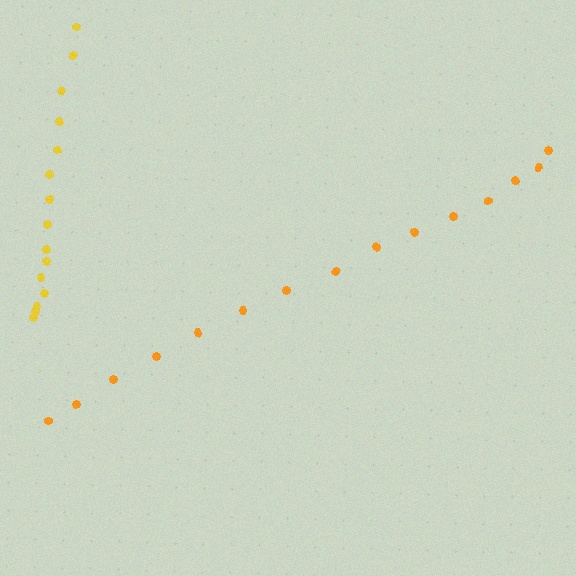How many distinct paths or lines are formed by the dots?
There are 2 distinct paths.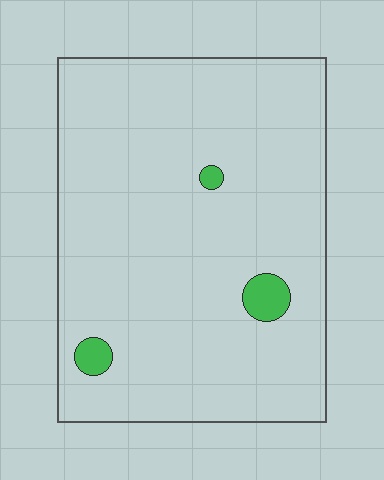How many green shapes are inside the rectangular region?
3.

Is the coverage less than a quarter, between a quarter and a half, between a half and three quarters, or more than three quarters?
Less than a quarter.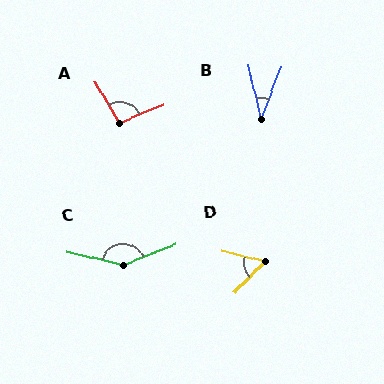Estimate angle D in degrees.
Approximately 60 degrees.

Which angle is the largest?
C, at approximately 145 degrees.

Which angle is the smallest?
B, at approximately 34 degrees.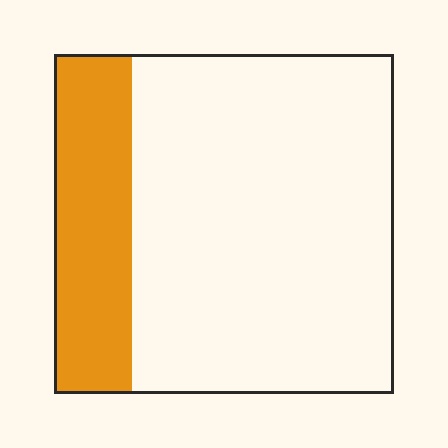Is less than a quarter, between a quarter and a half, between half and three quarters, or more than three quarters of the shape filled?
Less than a quarter.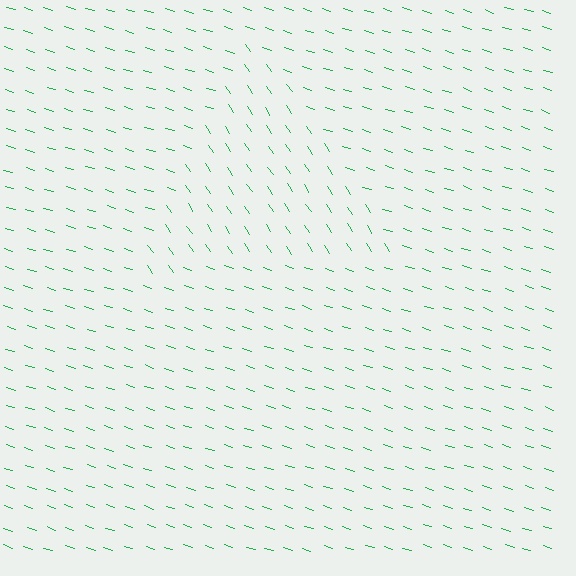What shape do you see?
I see a triangle.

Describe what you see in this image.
The image is filled with small green line segments. A triangle region in the image has lines oriented differently from the surrounding lines, creating a visible texture boundary.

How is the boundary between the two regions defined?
The boundary is defined purely by a change in line orientation (approximately 37 degrees difference). All lines are the same color and thickness.